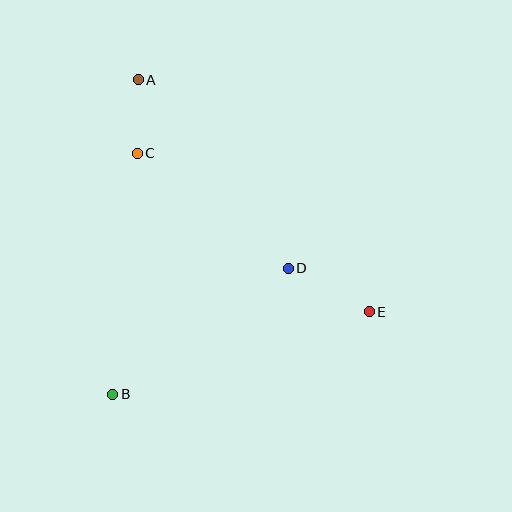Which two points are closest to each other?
Points A and C are closest to each other.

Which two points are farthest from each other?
Points A and E are farthest from each other.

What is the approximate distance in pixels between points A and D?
The distance between A and D is approximately 241 pixels.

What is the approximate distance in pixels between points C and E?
The distance between C and E is approximately 281 pixels.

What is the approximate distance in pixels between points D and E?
The distance between D and E is approximately 92 pixels.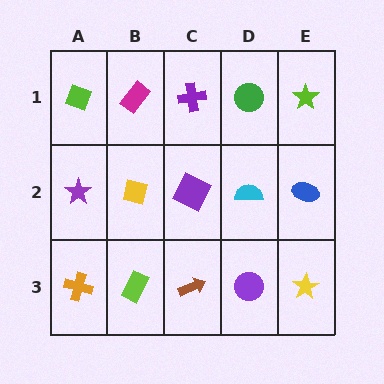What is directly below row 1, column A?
A purple star.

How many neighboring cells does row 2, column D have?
4.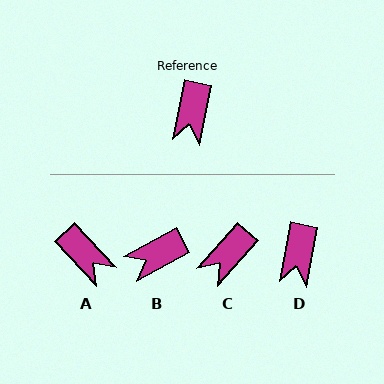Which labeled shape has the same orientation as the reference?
D.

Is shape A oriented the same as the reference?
No, it is off by about 54 degrees.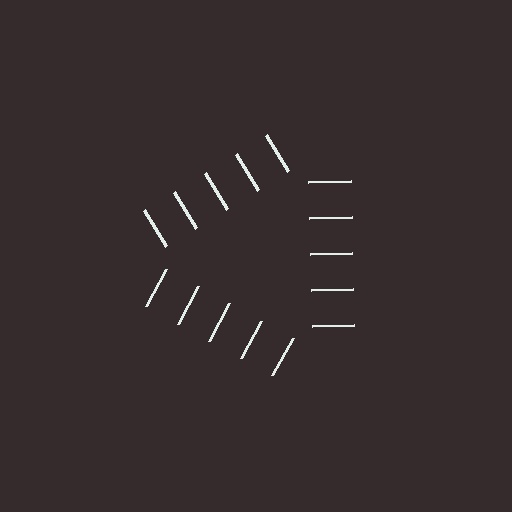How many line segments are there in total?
15 — 5 along each of the 3 edges.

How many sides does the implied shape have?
3 sides — the line-ends trace a triangle.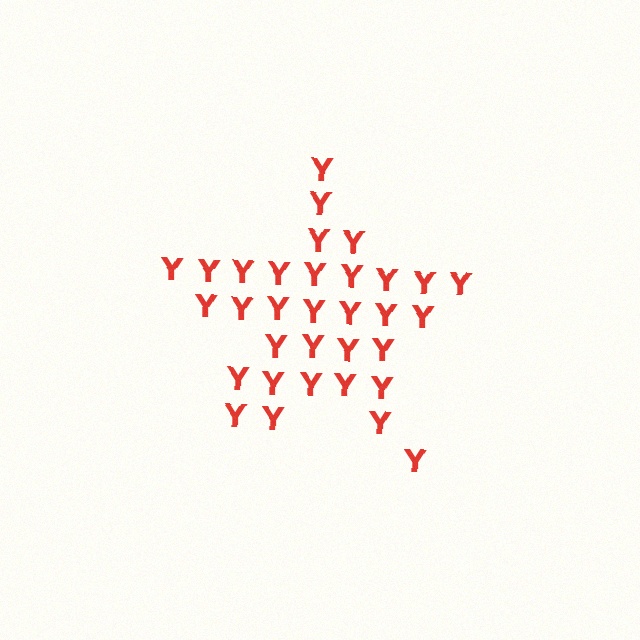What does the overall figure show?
The overall figure shows a star.